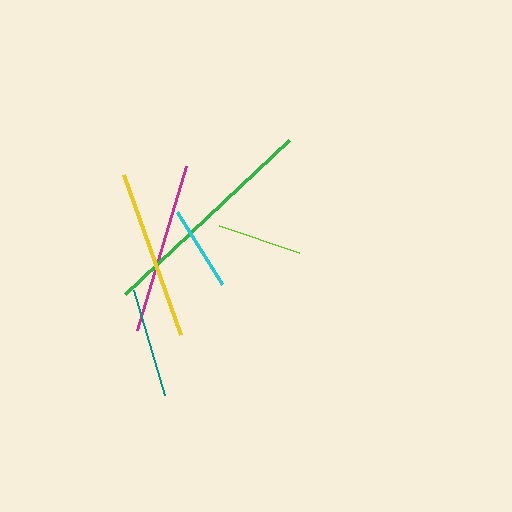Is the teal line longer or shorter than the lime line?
The teal line is longer than the lime line.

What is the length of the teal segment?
The teal segment is approximately 110 pixels long.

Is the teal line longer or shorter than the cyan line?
The teal line is longer than the cyan line.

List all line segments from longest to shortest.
From longest to shortest: green, magenta, yellow, teal, cyan, lime.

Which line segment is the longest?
The green line is the longest at approximately 225 pixels.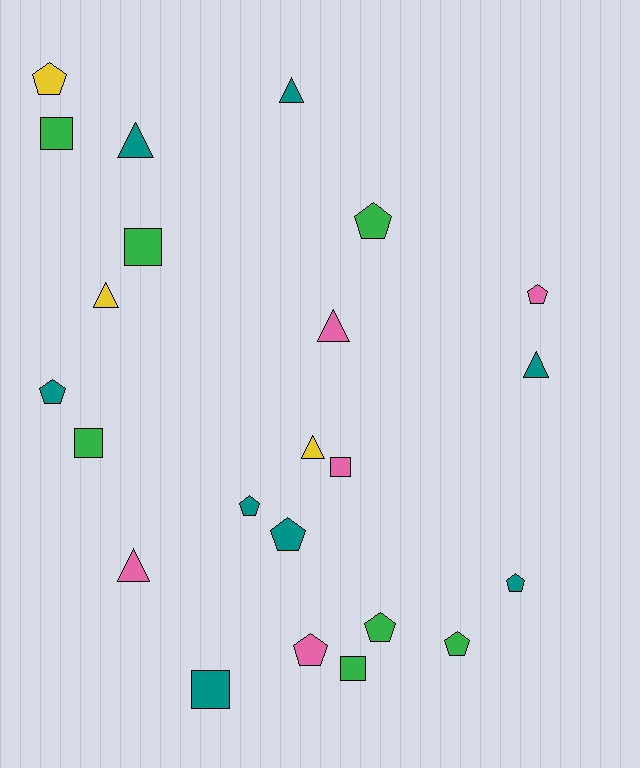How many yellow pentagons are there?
There is 1 yellow pentagon.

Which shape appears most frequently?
Pentagon, with 10 objects.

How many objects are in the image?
There are 23 objects.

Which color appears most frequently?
Teal, with 8 objects.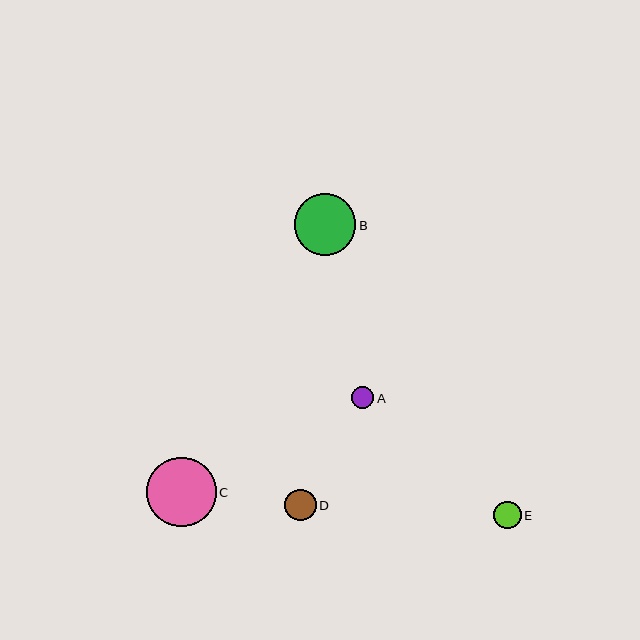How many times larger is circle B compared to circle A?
Circle B is approximately 2.8 times the size of circle A.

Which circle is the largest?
Circle C is the largest with a size of approximately 69 pixels.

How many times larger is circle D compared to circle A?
Circle D is approximately 1.4 times the size of circle A.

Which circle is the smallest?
Circle A is the smallest with a size of approximately 22 pixels.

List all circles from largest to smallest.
From largest to smallest: C, B, D, E, A.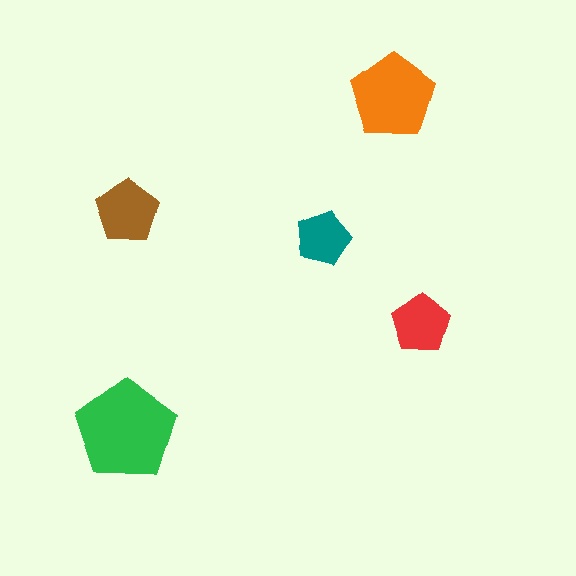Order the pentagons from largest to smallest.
the green one, the orange one, the brown one, the red one, the teal one.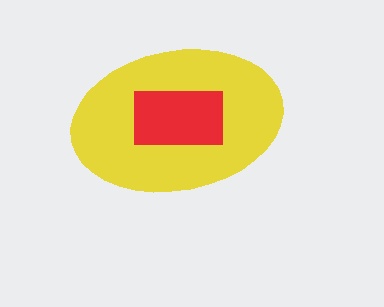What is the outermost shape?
The yellow ellipse.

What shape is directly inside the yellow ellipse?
The red rectangle.